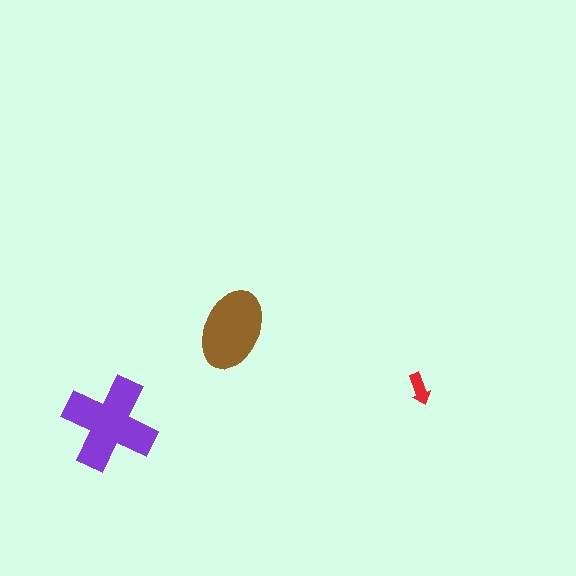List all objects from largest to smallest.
The purple cross, the brown ellipse, the red arrow.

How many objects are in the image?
There are 3 objects in the image.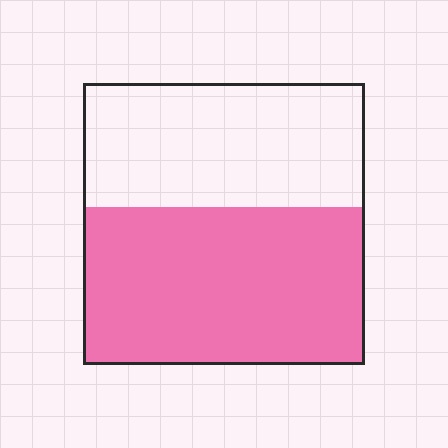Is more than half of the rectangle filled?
Yes.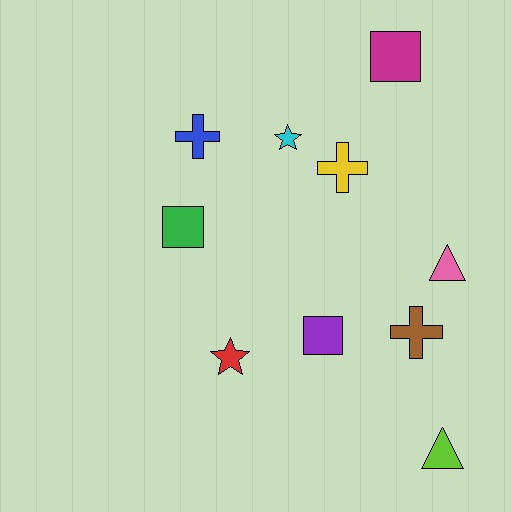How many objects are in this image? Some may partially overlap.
There are 10 objects.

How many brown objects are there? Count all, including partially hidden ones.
There is 1 brown object.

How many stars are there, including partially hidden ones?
There are 2 stars.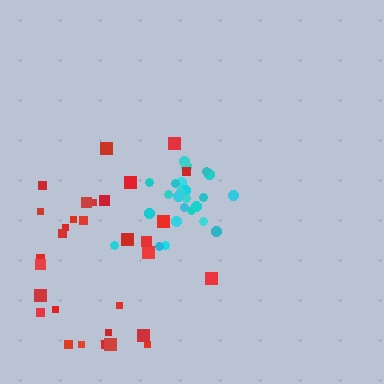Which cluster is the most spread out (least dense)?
Red.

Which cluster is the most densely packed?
Cyan.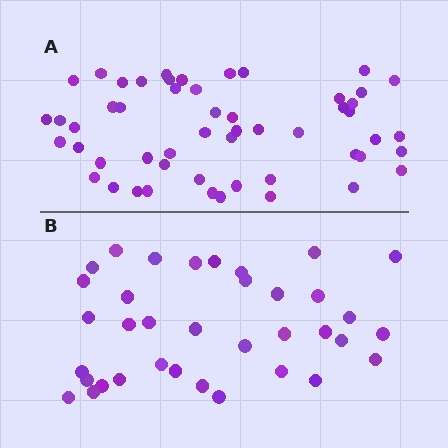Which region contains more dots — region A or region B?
Region A (the top region) has more dots.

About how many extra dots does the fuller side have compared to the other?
Region A has approximately 15 more dots than region B.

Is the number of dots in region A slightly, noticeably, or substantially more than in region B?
Region A has substantially more. The ratio is roughly 1.5 to 1.